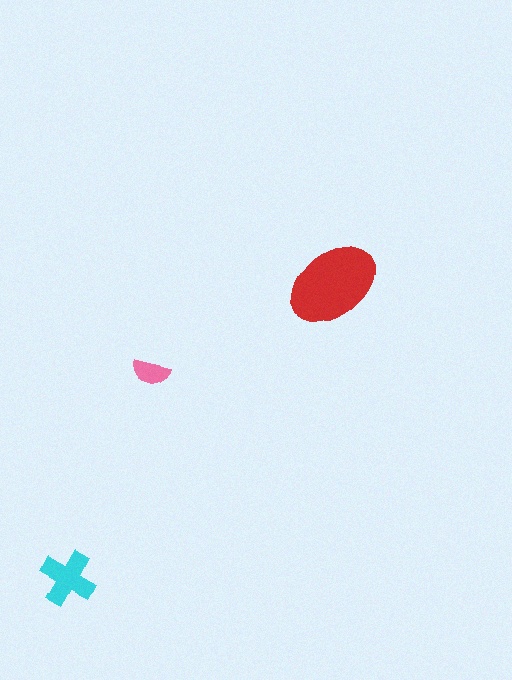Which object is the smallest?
The pink semicircle.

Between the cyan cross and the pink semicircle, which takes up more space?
The cyan cross.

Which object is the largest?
The red ellipse.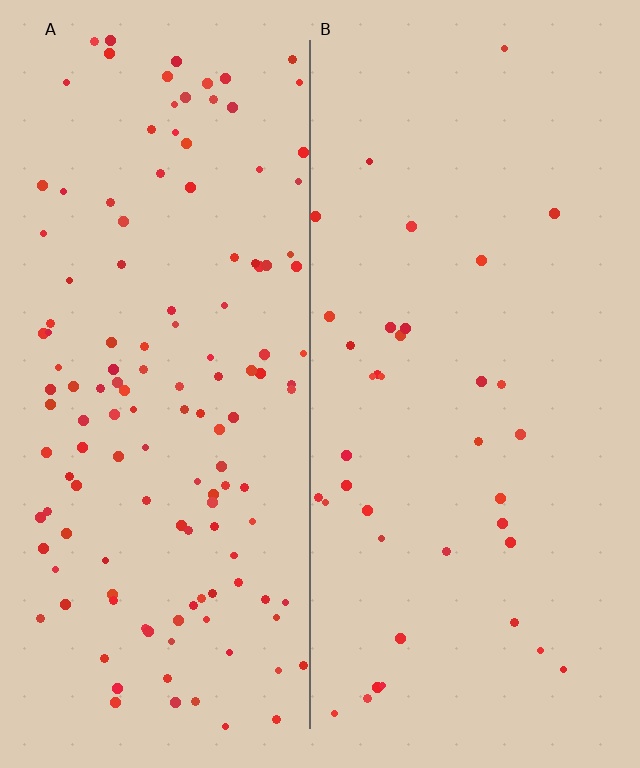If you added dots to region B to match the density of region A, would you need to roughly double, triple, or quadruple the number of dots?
Approximately quadruple.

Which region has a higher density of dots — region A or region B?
A (the left).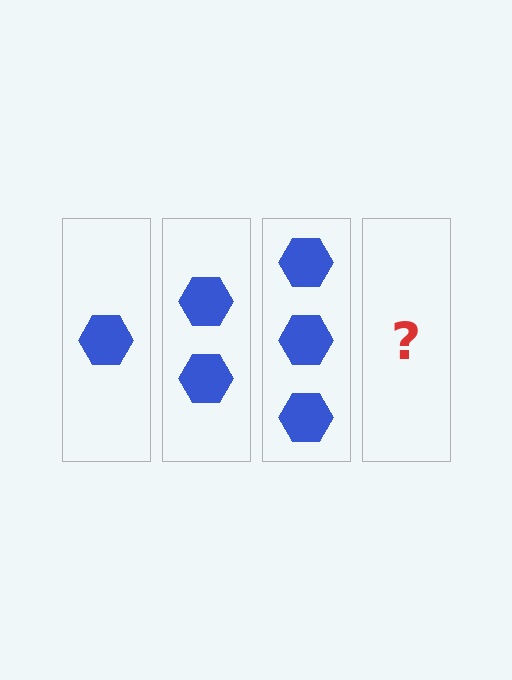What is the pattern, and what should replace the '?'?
The pattern is that each step adds one more hexagon. The '?' should be 4 hexagons.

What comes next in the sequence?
The next element should be 4 hexagons.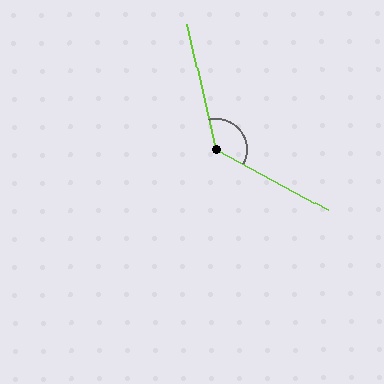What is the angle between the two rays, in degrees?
Approximately 131 degrees.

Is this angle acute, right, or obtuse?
It is obtuse.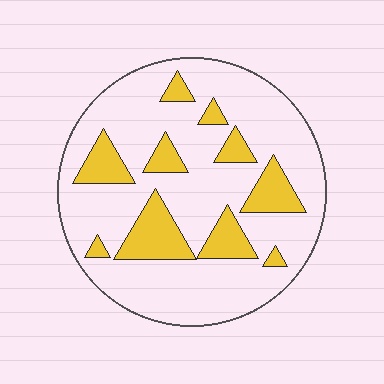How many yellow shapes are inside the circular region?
10.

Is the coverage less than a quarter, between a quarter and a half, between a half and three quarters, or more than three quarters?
Less than a quarter.